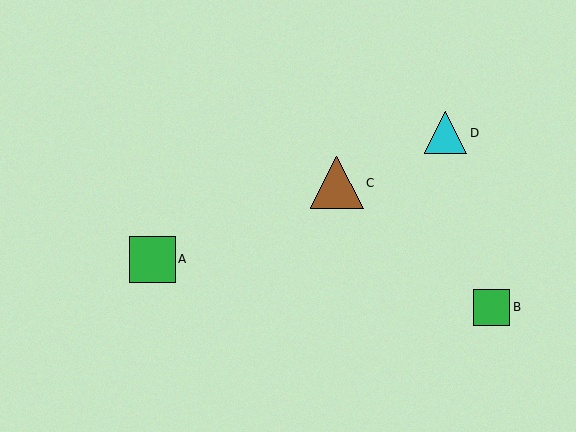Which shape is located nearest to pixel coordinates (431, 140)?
The cyan triangle (labeled D) at (446, 133) is nearest to that location.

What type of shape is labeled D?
Shape D is a cyan triangle.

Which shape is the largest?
The brown triangle (labeled C) is the largest.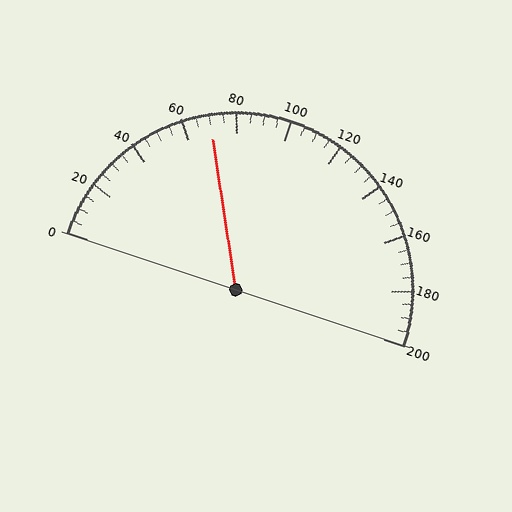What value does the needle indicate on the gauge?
The needle indicates approximately 70.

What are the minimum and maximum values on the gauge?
The gauge ranges from 0 to 200.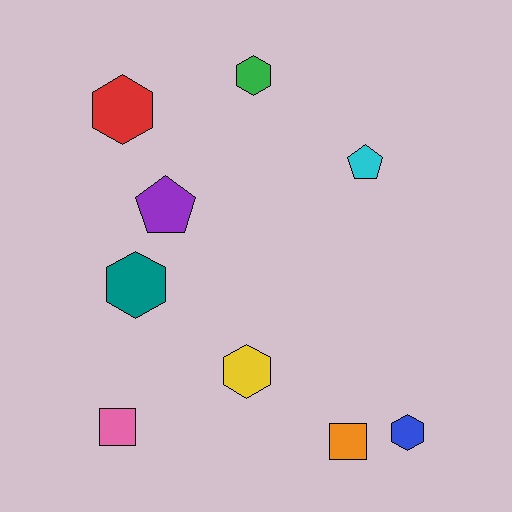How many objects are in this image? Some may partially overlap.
There are 9 objects.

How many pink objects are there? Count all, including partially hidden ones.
There is 1 pink object.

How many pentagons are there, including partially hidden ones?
There are 2 pentagons.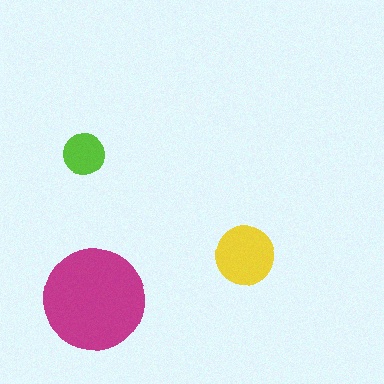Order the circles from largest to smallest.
the magenta one, the yellow one, the lime one.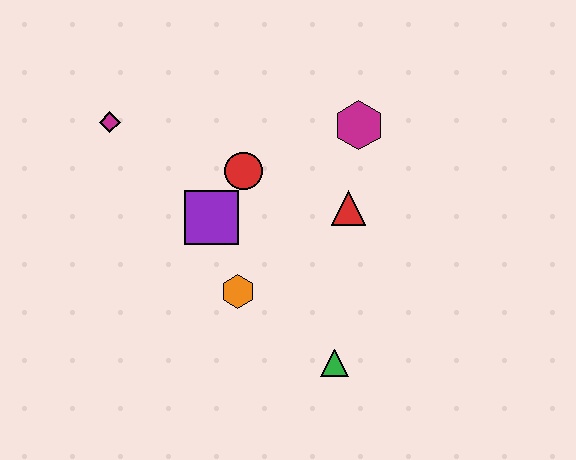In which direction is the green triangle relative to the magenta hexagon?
The green triangle is below the magenta hexagon.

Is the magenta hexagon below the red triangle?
No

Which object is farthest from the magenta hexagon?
The magenta diamond is farthest from the magenta hexagon.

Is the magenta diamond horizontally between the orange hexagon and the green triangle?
No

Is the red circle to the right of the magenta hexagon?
No